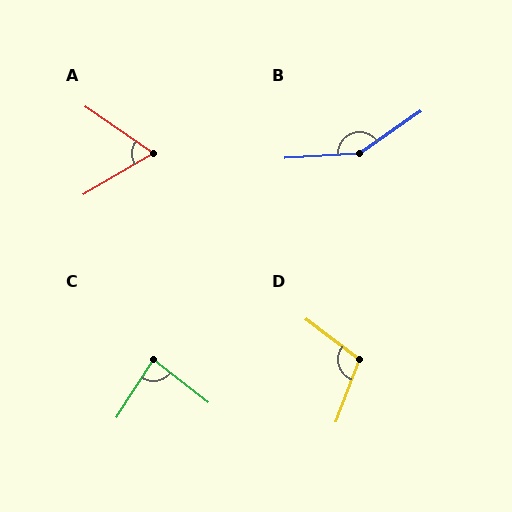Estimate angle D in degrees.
Approximately 107 degrees.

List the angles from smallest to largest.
A (65°), C (84°), D (107°), B (149°).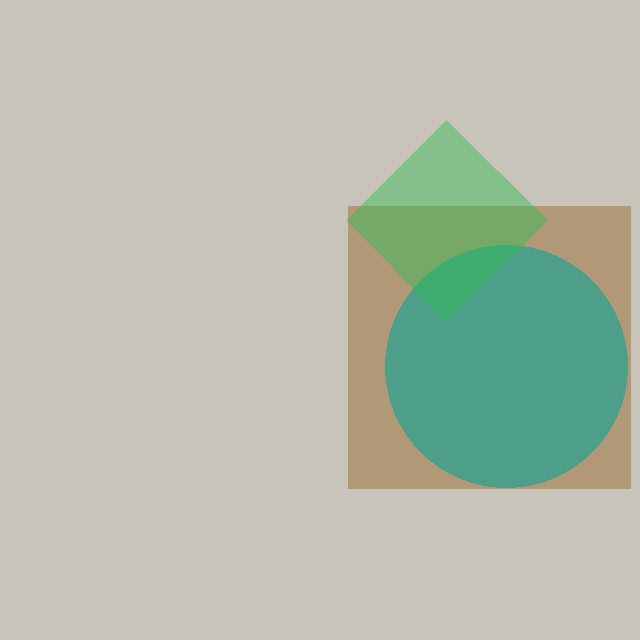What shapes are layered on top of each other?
The layered shapes are: a brown square, a teal circle, a green diamond.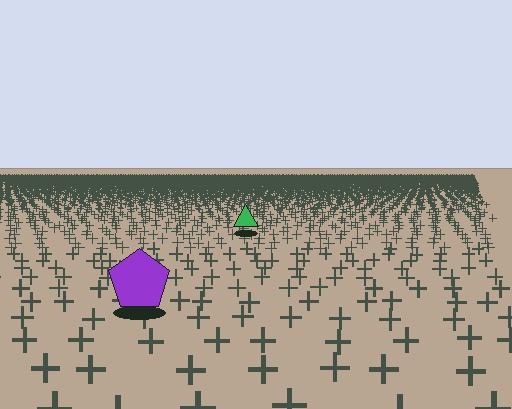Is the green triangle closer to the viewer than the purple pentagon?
No. The purple pentagon is closer — you can tell from the texture gradient: the ground texture is coarser near it.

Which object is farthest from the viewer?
The green triangle is farthest from the viewer. It appears smaller and the ground texture around it is denser.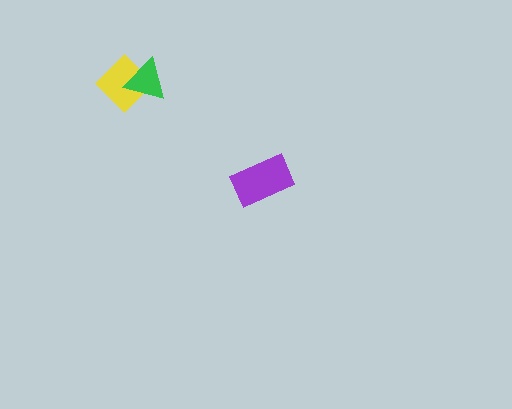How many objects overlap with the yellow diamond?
1 object overlaps with the yellow diamond.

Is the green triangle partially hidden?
No, no other shape covers it.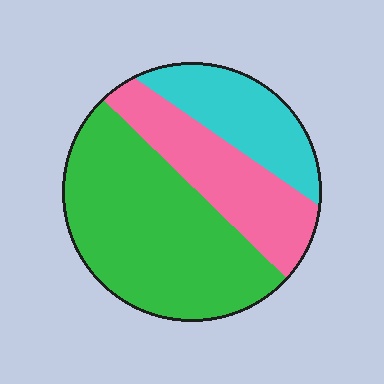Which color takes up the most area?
Green, at roughly 50%.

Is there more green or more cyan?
Green.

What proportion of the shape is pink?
Pink takes up about one quarter (1/4) of the shape.